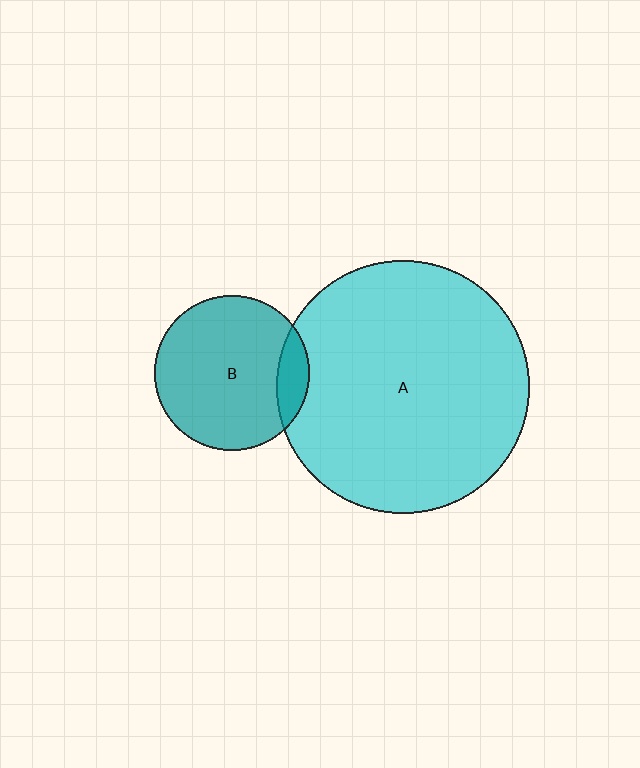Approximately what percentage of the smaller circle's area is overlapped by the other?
Approximately 10%.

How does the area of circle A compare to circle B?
Approximately 2.7 times.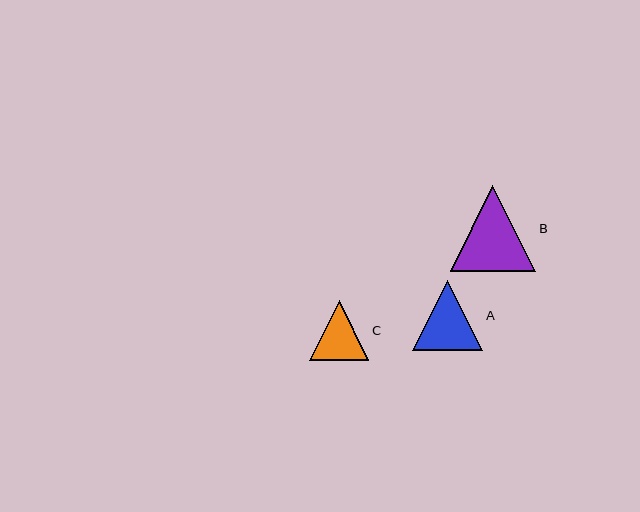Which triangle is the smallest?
Triangle C is the smallest with a size of approximately 60 pixels.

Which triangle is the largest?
Triangle B is the largest with a size of approximately 86 pixels.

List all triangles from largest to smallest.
From largest to smallest: B, A, C.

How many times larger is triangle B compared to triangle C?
Triangle B is approximately 1.4 times the size of triangle C.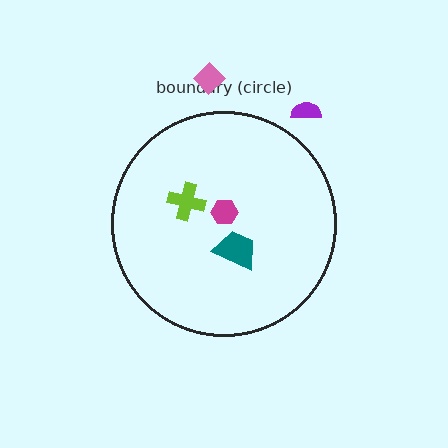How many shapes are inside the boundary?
3 inside, 2 outside.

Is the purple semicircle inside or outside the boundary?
Outside.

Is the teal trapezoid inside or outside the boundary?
Inside.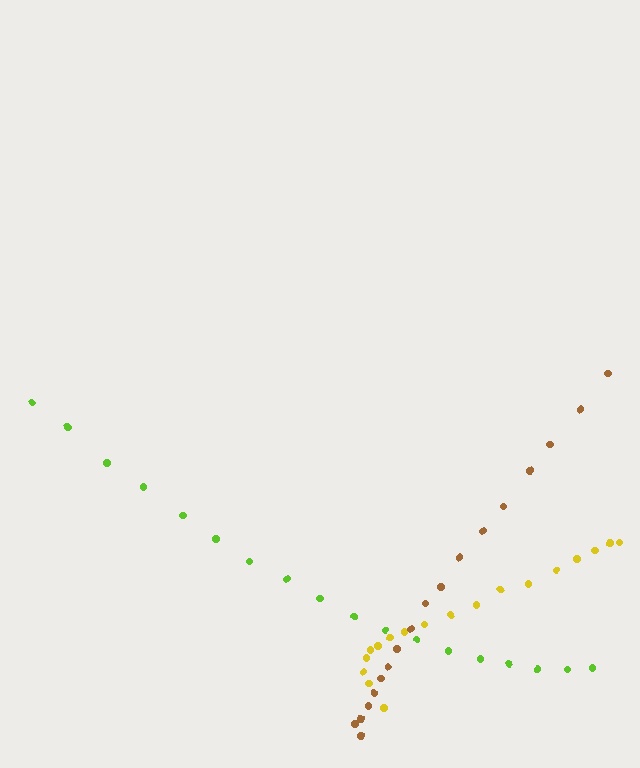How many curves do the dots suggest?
There are 3 distinct paths.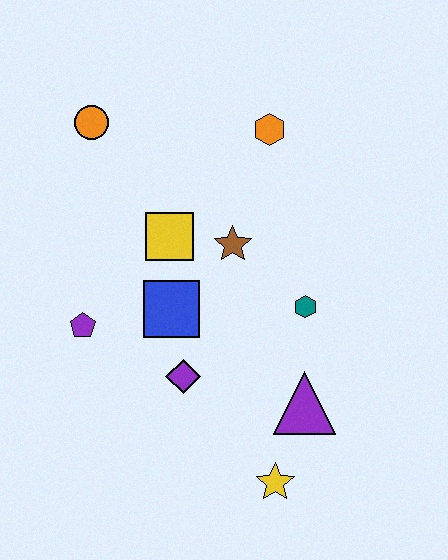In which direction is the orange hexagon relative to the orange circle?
The orange hexagon is to the right of the orange circle.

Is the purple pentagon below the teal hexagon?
Yes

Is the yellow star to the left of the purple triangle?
Yes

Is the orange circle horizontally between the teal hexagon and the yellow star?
No